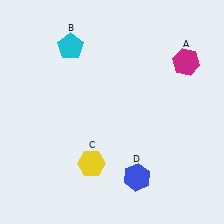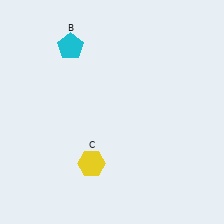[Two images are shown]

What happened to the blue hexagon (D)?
The blue hexagon (D) was removed in Image 2. It was in the bottom-right area of Image 1.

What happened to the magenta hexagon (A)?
The magenta hexagon (A) was removed in Image 2. It was in the top-right area of Image 1.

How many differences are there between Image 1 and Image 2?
There are 2 differences between the two images.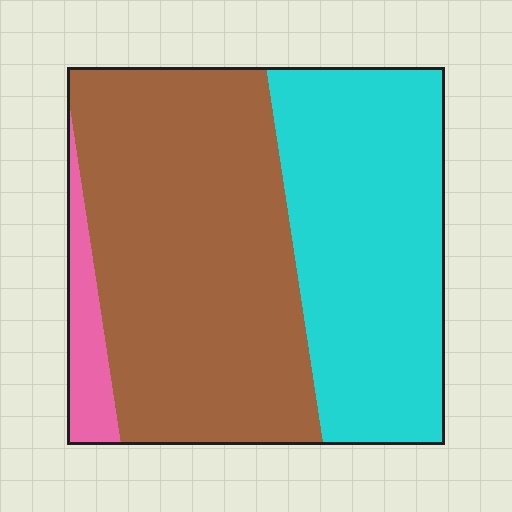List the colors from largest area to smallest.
From largest to smallest: brown, cyan, pink.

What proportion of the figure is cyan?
Cyan covers 40% of the figure.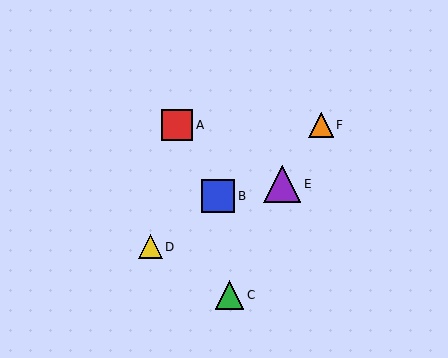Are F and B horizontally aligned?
No, F is at y≈125 and B is at y≈196.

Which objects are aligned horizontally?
Objects A, F are aligned horizontally.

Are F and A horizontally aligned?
Yes, both are at y≈125.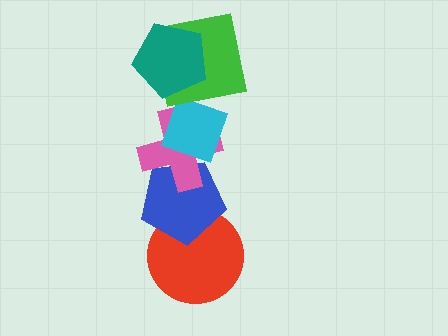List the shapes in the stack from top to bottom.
From top to bottom: the teal pentagon, the green square, the cyan diamond, the pink cross, the blue pentagon, the red circle.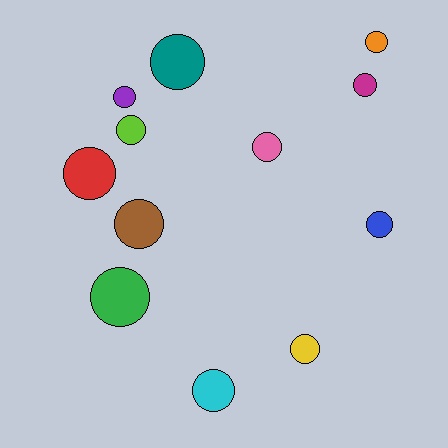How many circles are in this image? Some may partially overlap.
There are 12 circles.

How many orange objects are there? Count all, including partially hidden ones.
There is 1 orange object.